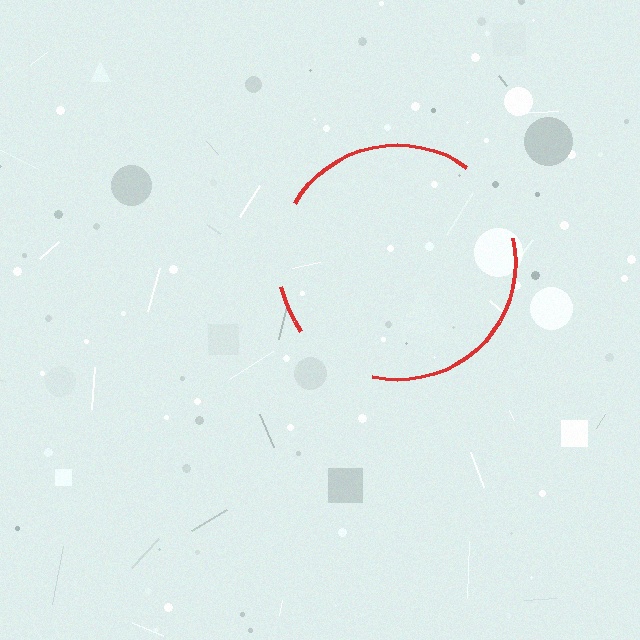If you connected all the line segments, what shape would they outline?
They would outline a circle.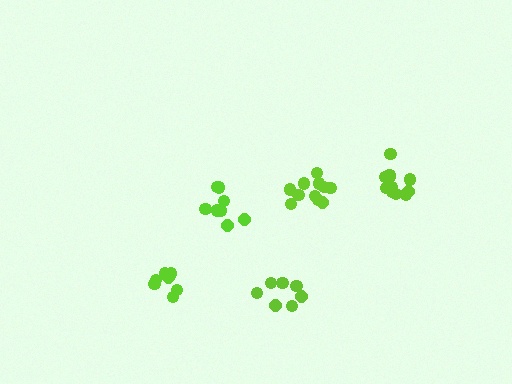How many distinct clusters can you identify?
There are 5 distinct clusters.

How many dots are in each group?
Group 1: 12 dots, Group 2: 7 dots, Group 3: 8 dots, Group 4: 11 dots, Group 5: 7 dots (45 total).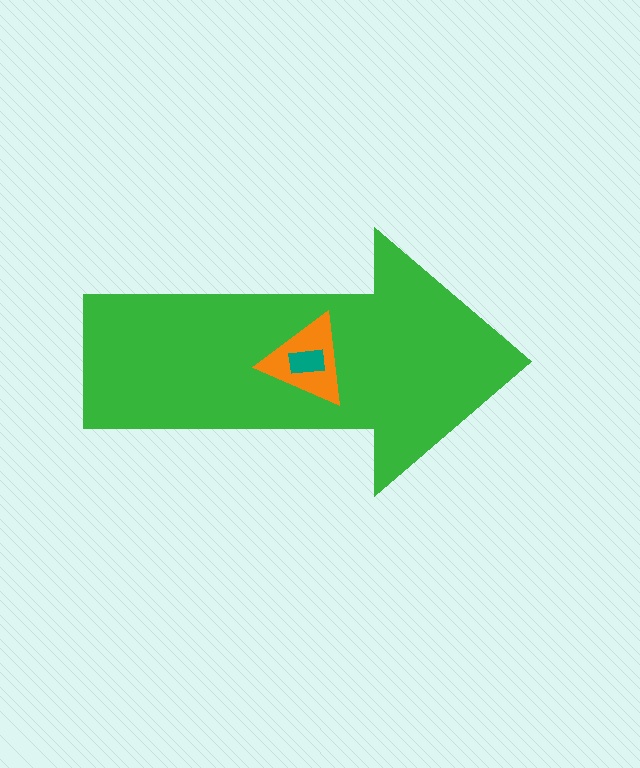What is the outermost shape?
The green arrow.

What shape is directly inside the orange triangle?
The teal rectangle.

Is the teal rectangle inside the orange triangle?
Yes.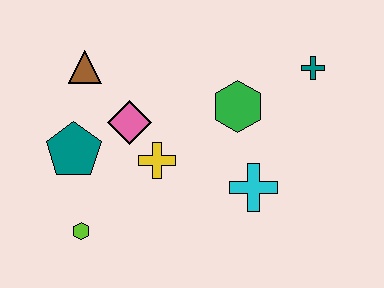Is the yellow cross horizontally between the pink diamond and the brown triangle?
No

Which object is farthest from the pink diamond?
The teal cross is farthest from the pink diamond.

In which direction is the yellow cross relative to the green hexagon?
The yellow cross is to the left of the green hexagon.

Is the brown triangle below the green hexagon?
No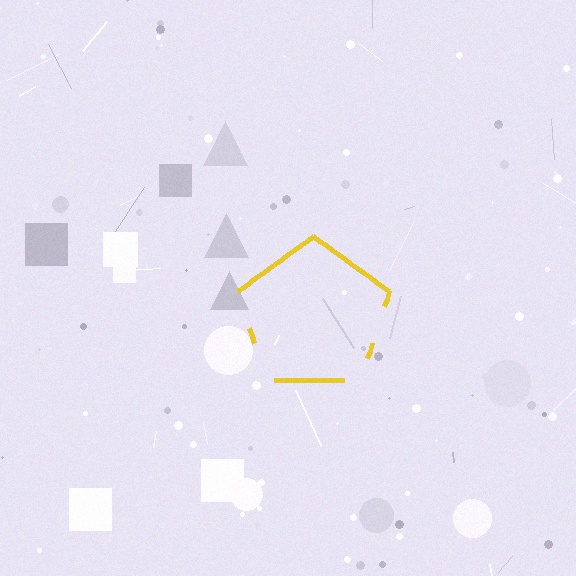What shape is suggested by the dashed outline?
The dashed outline suggests a pentagon.